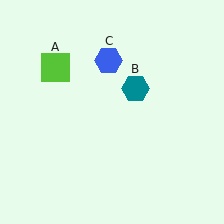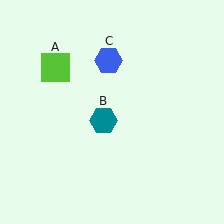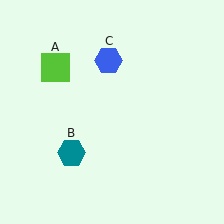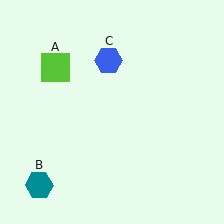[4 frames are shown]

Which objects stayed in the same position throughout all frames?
Lime square (object A) and blue hexagon (object C) remained stationary.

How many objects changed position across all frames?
1 object changed position: teal hexagon (object B).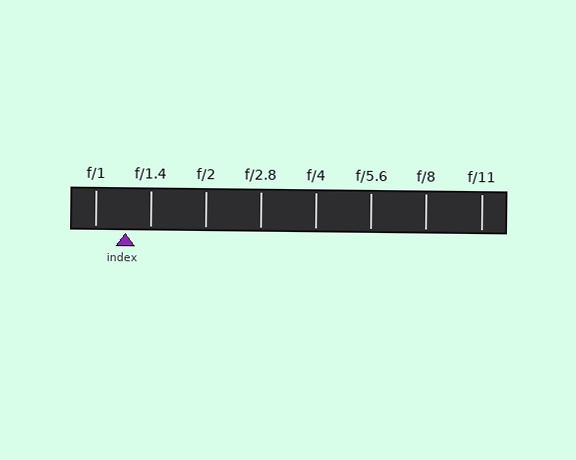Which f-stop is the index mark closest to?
The index mark is closest to f/1.4.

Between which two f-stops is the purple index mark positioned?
The index mark is between f/1 and f/1.4.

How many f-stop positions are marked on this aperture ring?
There are 8 f-stop positions marked.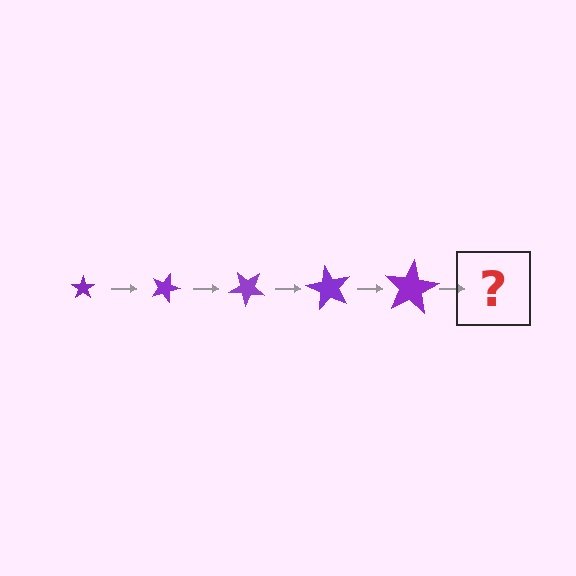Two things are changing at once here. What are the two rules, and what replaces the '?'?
The two rules are that the star grows larger each step and it rotates 20 degrees each step. The '?' should be a star, larger than the previous one and rotated 100 degrees from the start.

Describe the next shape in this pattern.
It should be a star, larger than the previous one and rotated 100 degrees from the start.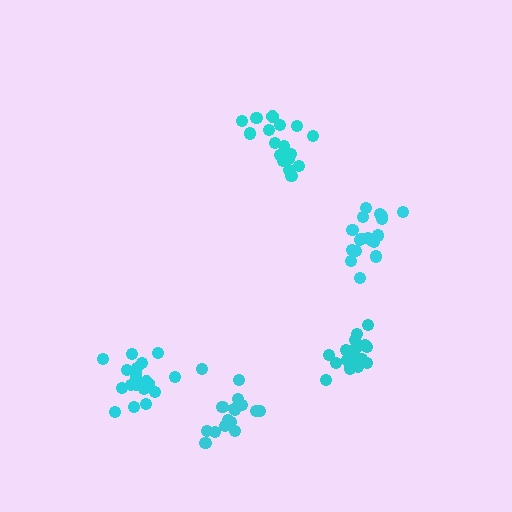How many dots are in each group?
Group 1: 16 dots, Group 2: 18 dots, Group 3: 18 dots, Group 4: 19 dots, Group 5: 20 dots (91 total).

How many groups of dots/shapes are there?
There are 5 groups.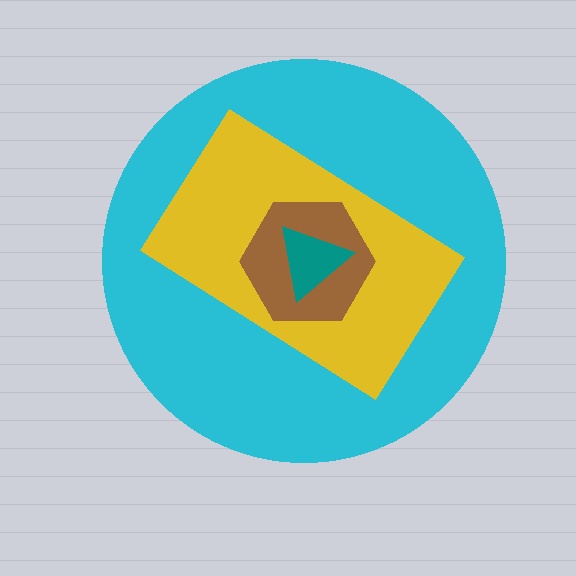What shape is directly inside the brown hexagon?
The teal triangle.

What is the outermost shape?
The cyan circle.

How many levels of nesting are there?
4.